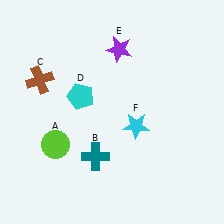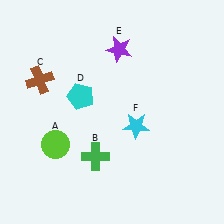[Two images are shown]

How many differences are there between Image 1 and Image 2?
There is 1 difference between the two images.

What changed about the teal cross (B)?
In Image 1, B is teal. In Image 2, it changed to green.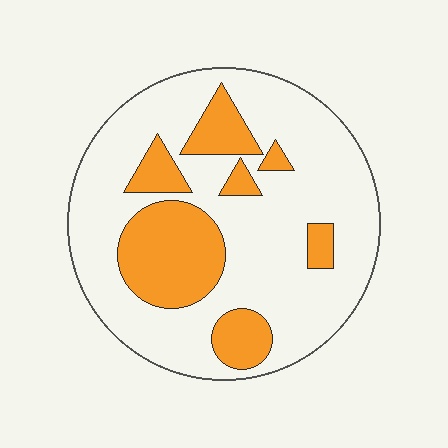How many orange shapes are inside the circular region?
7.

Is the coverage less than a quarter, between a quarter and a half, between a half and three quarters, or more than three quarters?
Between a quarter and a half.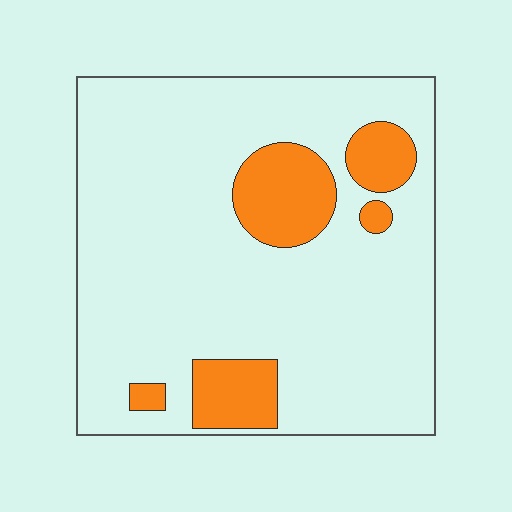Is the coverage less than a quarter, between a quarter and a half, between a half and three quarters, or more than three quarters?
Less than a quarter.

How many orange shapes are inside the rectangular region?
5.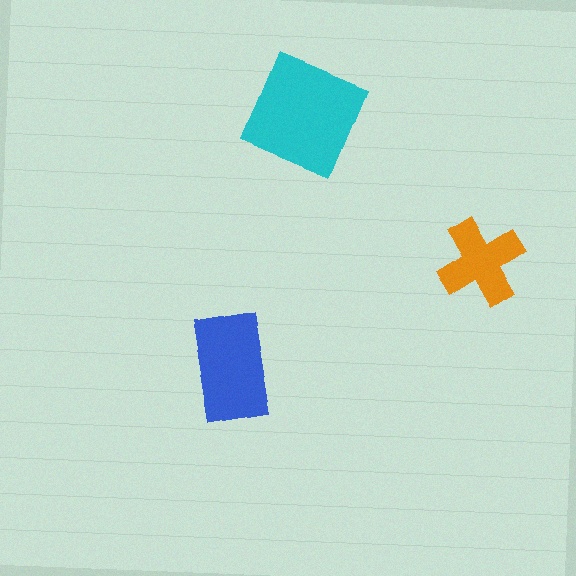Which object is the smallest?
The orange cross.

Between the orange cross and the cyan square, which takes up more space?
The cyan square.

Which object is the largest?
The cyan square.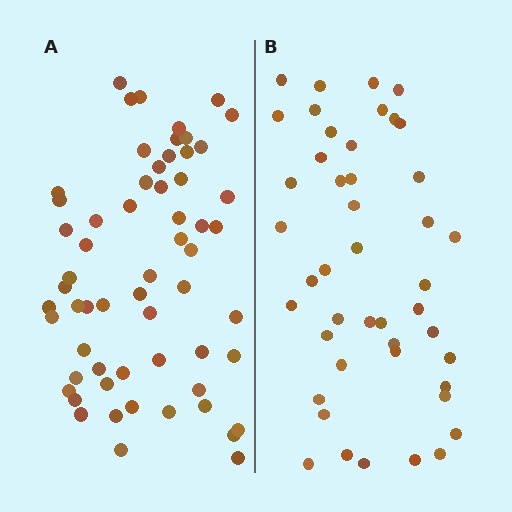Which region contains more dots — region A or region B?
Region A (the left region) has more dots.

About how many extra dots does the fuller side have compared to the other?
Region A has approximately 15 more dots than region B.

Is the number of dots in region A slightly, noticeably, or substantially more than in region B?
Region A has noticeably more, but not dramatically so. The ratio is roughly 1.3 to 1.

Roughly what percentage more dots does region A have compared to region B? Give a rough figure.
About 35% more.